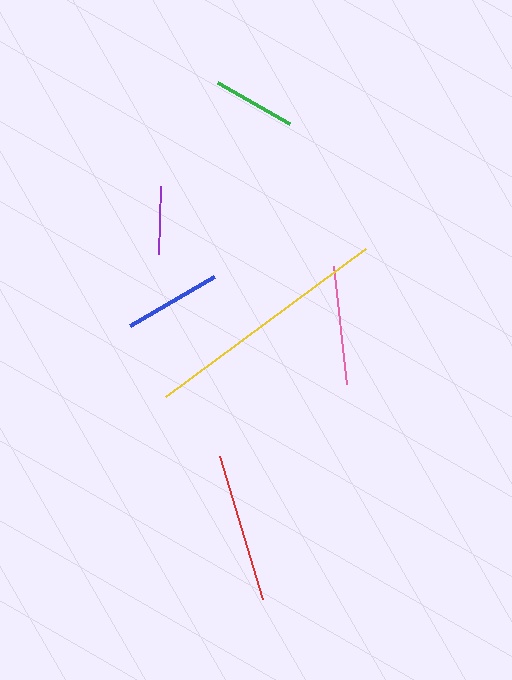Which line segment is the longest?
The yellow line is the longest at approximately 249 pixels.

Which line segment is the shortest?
The purple line is the shortest at approximately 69 pixels.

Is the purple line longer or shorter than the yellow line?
The yellow line is longer than the purple line.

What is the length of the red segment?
The red segment is approximately 150 pixels long.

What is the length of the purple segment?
The purple segment is approximately 69 pixels long.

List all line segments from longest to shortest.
From longest to shortest: yellow, red, pink, blue, green, purple.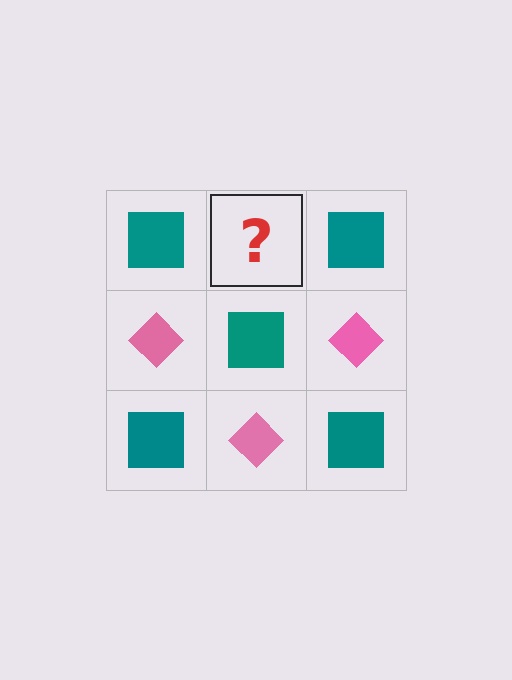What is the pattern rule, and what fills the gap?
The rule is that it alternates teal square and pink diamond in a checkerboard pattern. The gap should be filled with a pink diamond.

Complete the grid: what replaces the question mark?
The question mark should be replaced with a pink diamond.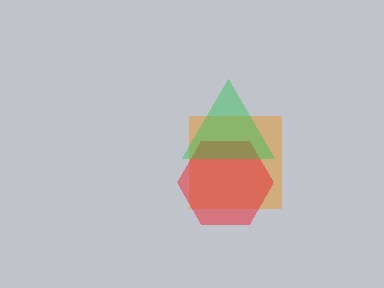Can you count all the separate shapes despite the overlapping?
Yes, there are 3 separate shapes.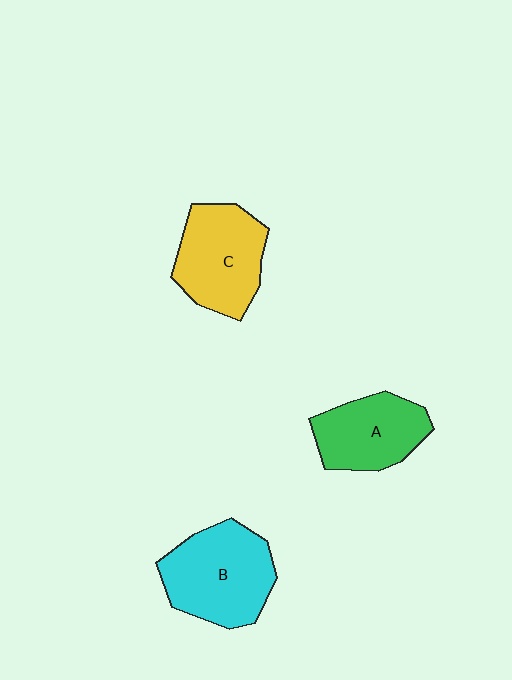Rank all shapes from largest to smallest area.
From largest to smallest: B (cyan), C (yellow), A (green).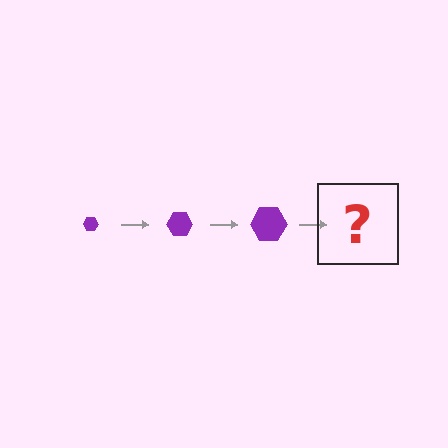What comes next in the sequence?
The next element should be a purple hexagon, larger than the previous one.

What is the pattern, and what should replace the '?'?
The pattern is that the hexagon gets progressively larger each step. The '?' should be a purple hexagon, larger than the previous one.